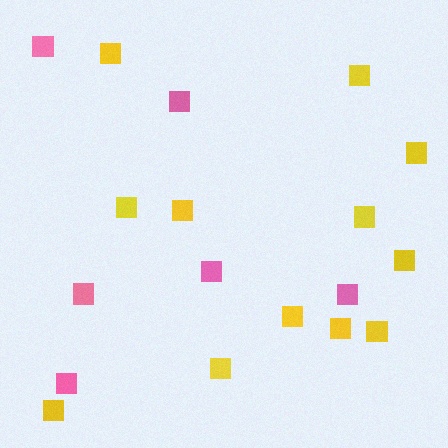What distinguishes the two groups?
There are 2 groups: one group of pink squares (6) and one group of yellow squares (12).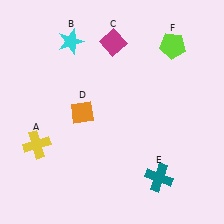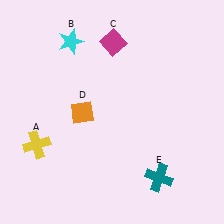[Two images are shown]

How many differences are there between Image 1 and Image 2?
There is 1 difference between the two images.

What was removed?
The lime pentagon (F) was removed in Image 2.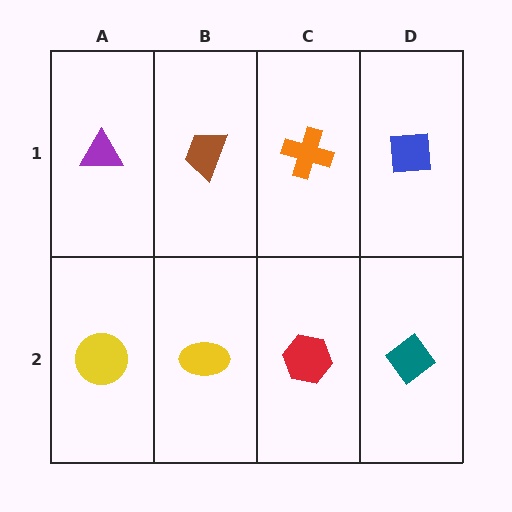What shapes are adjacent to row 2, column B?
A brown trapezoid (row 1, column B), a yellow circle (row 2, column A), a red hexagon (row 2, column C).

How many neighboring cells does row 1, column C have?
3.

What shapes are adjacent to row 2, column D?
A blue square (row 1, column D), a red hexagon (row 2, column C).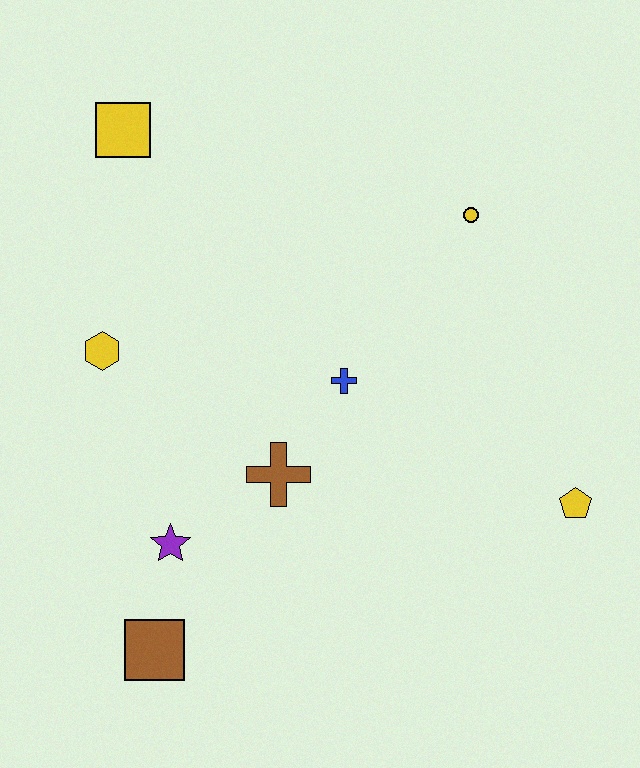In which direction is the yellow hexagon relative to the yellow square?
The yellow hexagon is below the yellow square.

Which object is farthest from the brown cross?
The yellow square is farthest from the brown cross.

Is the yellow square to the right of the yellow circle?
No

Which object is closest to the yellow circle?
The blue cross is closest to the yellow circle.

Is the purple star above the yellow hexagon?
No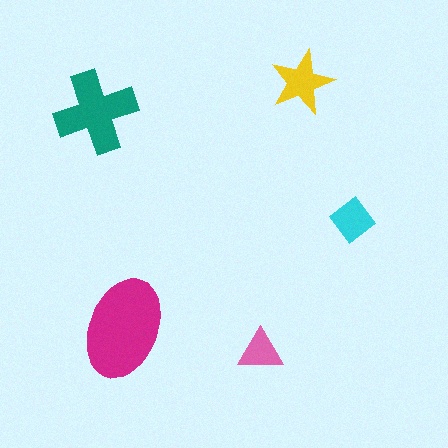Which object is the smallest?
The pink triangle.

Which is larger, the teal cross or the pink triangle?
The teal cross.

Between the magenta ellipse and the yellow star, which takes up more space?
The magenta ellipse.